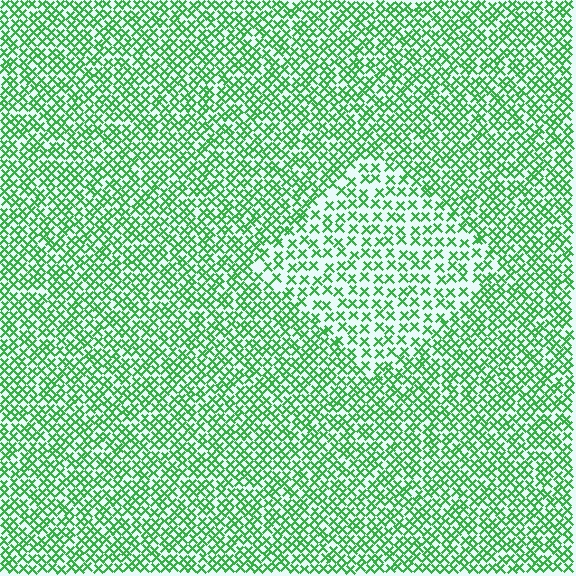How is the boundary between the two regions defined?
The boundary is defined by a change in element density (approximately 1.7x ratio). All elements are the same color, size, and shape.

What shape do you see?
I see a diamond.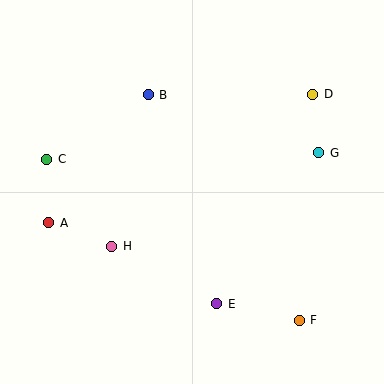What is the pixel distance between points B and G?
The distance between B and G is 180 pixels.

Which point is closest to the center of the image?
Point H at (112, 246) is closest to the center.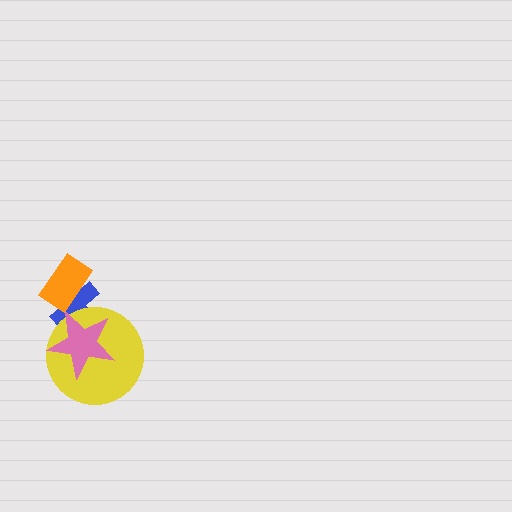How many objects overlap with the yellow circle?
2 objects overlap with the yellow circle.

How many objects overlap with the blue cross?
3 objects overlap with the blue cross.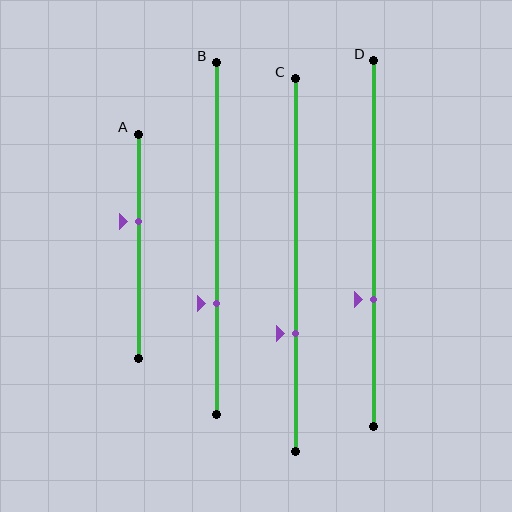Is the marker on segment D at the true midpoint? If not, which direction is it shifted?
No, the marker on segment D is shifted downward by about 15% of the segment length.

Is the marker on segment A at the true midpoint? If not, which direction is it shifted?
No, the marker on segment A is shifted upward by about 11% of the segment length.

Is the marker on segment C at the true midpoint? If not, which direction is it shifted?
No, the marker on segment C is shifted downward by about 18% of the segment length.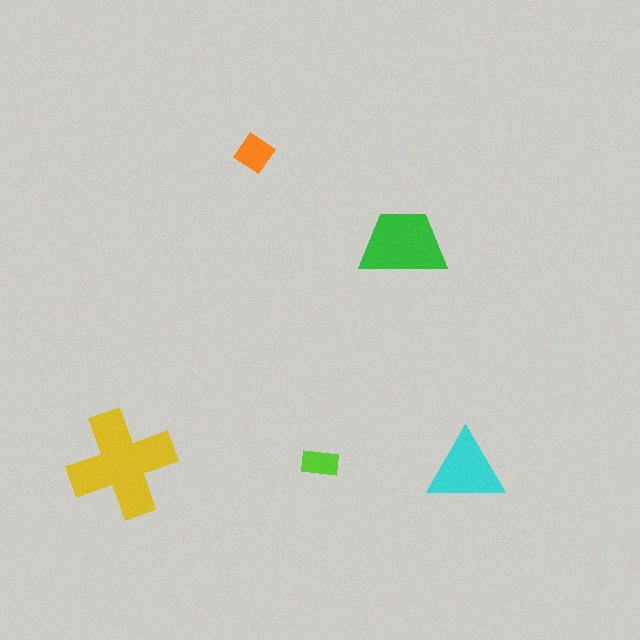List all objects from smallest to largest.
The lime rectangle, the orange diamond, the cyan triangle, the green trapezoid, the yellow cross.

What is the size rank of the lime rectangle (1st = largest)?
5th.